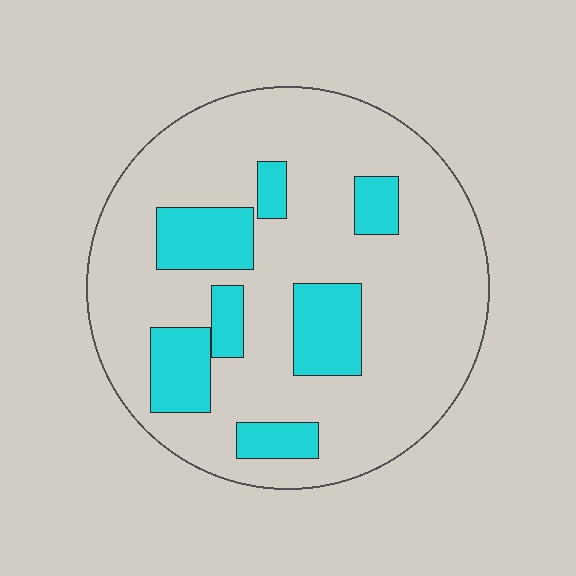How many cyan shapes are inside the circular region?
7.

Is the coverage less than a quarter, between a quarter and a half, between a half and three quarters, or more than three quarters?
Less than a quarter.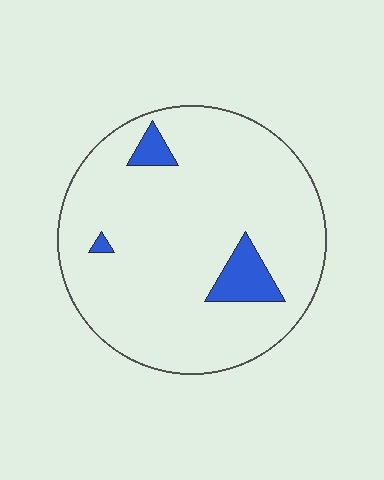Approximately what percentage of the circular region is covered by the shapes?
Approximately 10%.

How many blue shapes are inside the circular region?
3.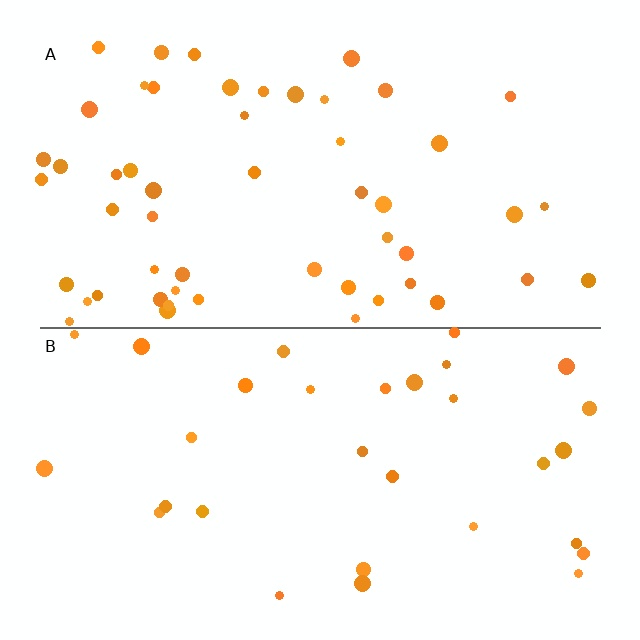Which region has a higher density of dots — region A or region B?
A (the top).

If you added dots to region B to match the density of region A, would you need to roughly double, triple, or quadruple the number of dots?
Approximately double.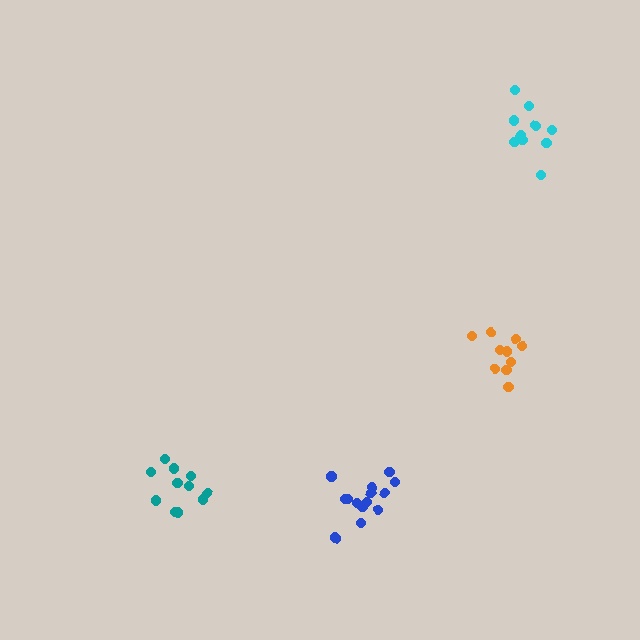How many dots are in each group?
Group 1: 10 dots, Group 2: 11 dots, Group 3: 14 dots, Group 4: 11 dots (46 total).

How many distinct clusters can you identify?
There are 4 distinct clusters.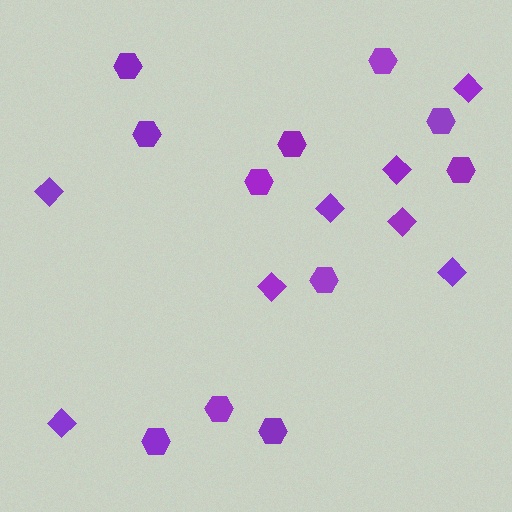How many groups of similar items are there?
There are 2 groups: one group of hexagons (11) and one group of diamonds (8).